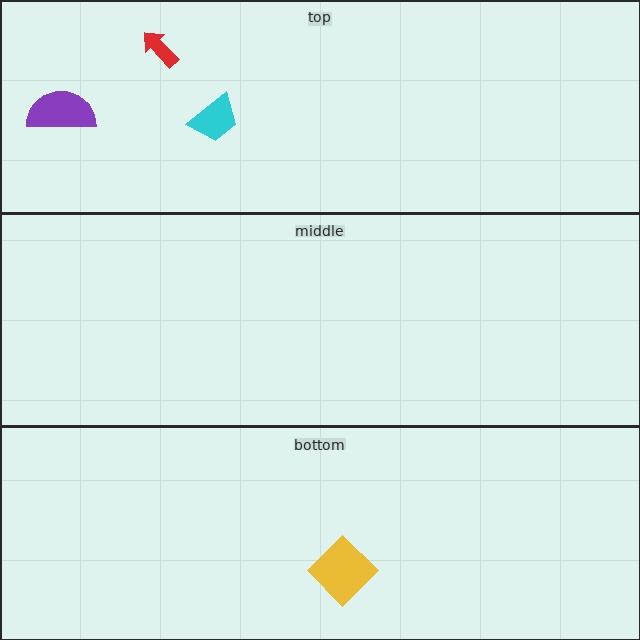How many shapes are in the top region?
3.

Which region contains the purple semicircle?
The top region.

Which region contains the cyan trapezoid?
The top region.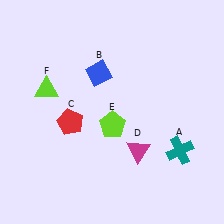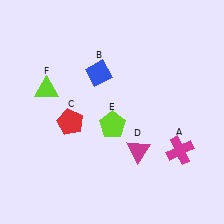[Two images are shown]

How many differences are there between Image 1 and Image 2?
There is 1 difference between the two images.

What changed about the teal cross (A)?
In Image 1, A is teal. In Image 2, it changed to magenta.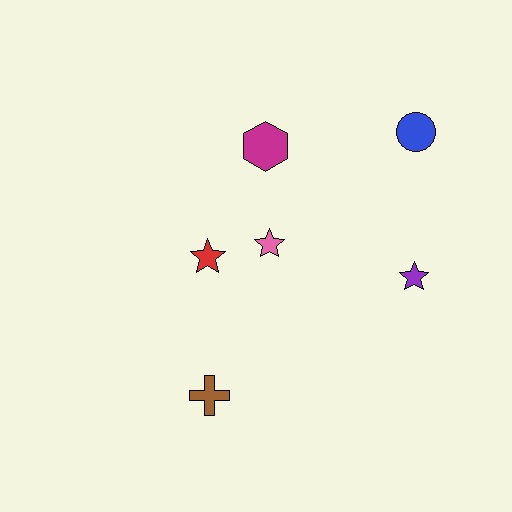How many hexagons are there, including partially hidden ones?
There is 1 hexagon.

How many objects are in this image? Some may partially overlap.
There are 6 objects.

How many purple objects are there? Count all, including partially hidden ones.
There is 1 purple object.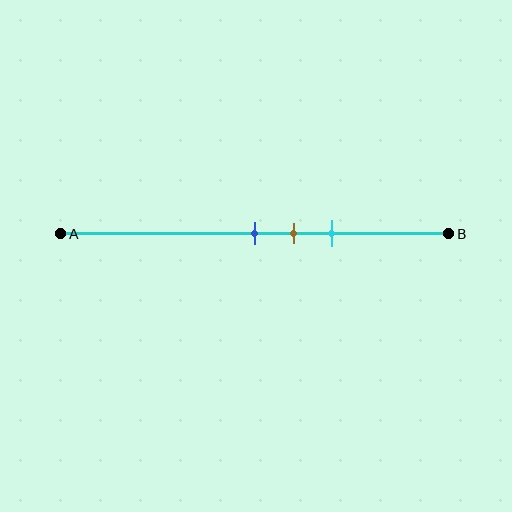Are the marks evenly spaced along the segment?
Yes, the marks are approximately evenly spaced.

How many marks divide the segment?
There are 3 marks dividing the segment.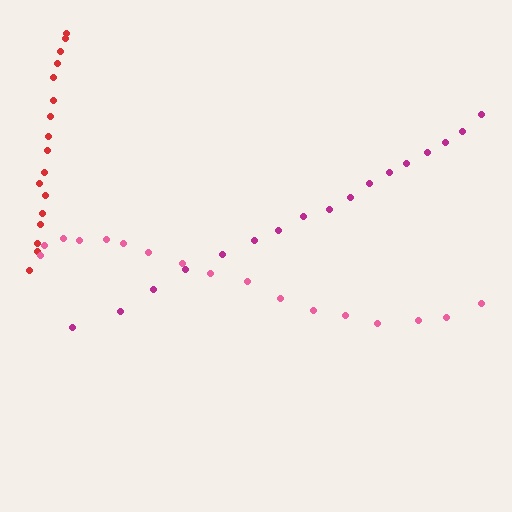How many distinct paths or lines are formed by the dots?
There are 3 distinct paths.